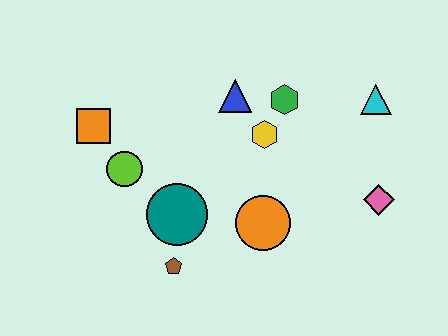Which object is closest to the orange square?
The lime circle is closest to the orange square.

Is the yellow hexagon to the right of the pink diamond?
No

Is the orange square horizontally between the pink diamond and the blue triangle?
No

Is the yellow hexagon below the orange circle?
No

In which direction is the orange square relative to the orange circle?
The orange square is to the left of the orange circle.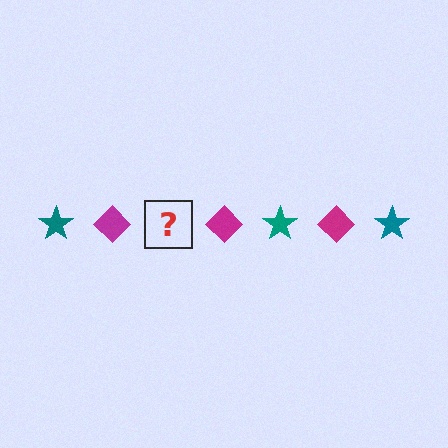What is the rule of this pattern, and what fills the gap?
The rule is that the pattern alternates between teal star and magenta diamond. The gap should be filled with a teal star.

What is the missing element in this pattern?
The missing element is a teal star.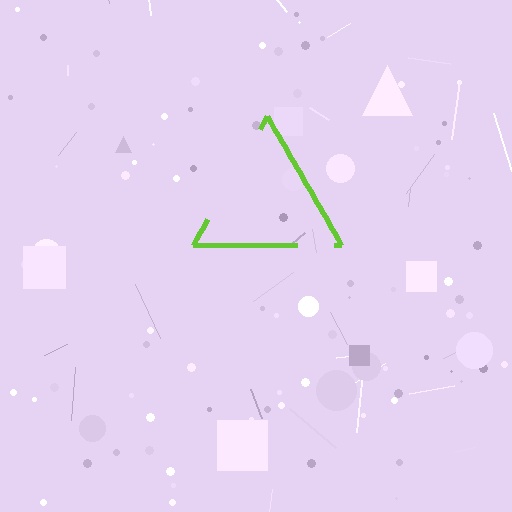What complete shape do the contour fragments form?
The contour fragments form a triangle.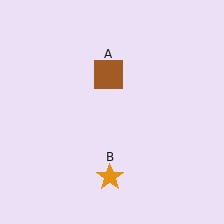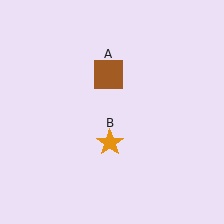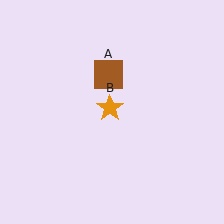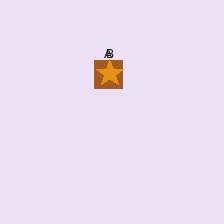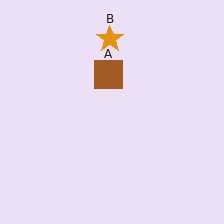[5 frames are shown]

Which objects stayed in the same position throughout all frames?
Brown square (object A) remained stationary.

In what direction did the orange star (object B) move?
The orange star (object B) moved up.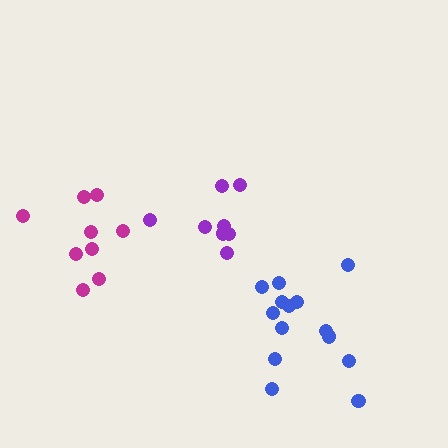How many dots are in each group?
Group 1: 8 dots, Group 2: 14 dots, Group 3: 9 dots (31 total).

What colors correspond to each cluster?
The clusters are colored: purple, blue, magenta.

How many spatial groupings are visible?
There are 3 spatial groupings.